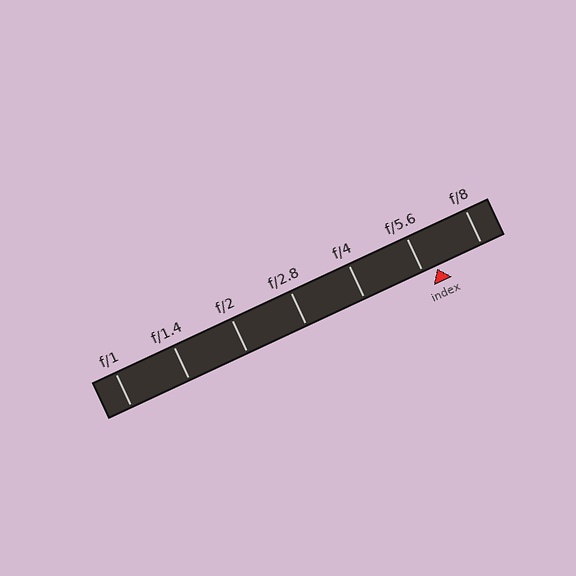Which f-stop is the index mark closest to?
The index mark is closest to f/5.6.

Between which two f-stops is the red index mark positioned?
The index mark is between f/5.6 and f/8.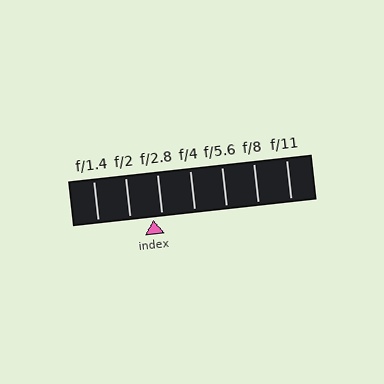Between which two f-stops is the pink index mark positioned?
The index mark is between f/2 and f/2.8.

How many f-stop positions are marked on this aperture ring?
There are 7 f-stop positions marked.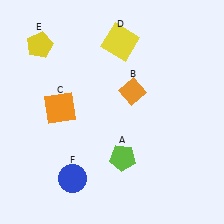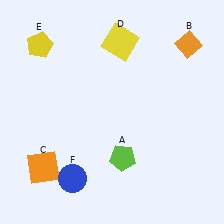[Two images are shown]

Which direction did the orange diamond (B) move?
The orange diamond (B) moved right.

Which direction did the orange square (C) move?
The orange square (C) moved down.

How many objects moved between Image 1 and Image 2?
2 objects moved between the two images.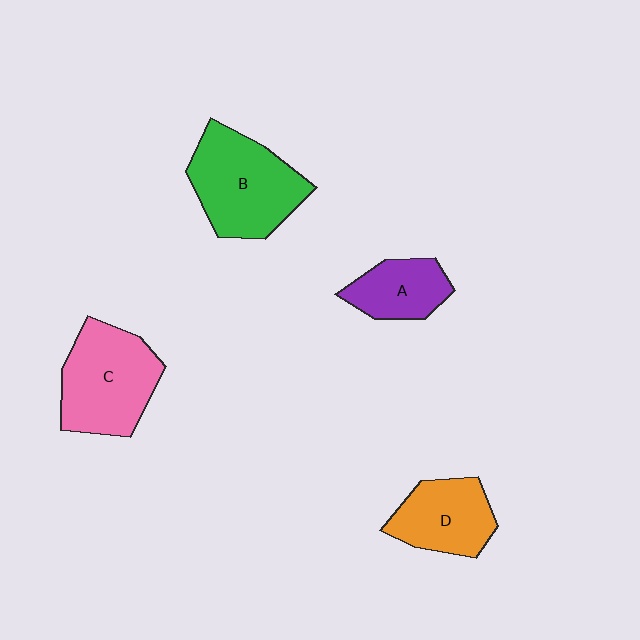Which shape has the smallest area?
Shape A (purple).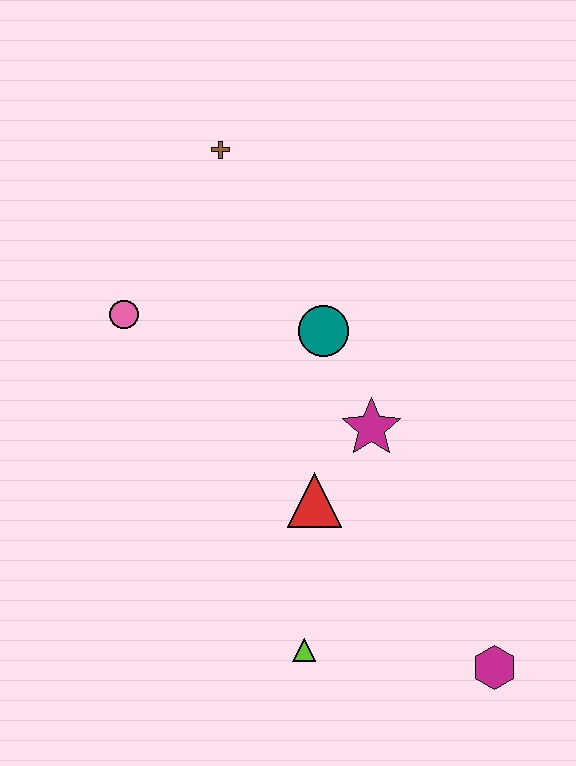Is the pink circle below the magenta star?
No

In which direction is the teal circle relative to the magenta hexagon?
The teal circle is above the magenta hexagon.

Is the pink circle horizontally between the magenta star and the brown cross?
No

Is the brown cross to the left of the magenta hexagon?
Yes